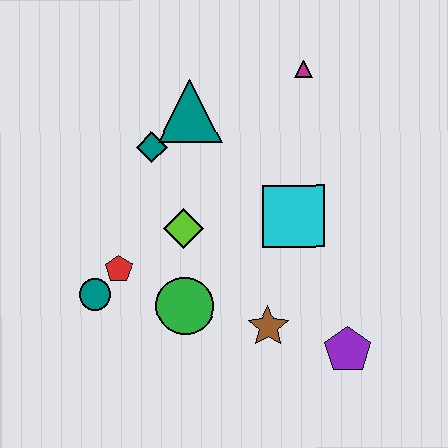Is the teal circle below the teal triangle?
Yes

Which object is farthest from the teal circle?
The magenta triangle is farthest from the teal circle.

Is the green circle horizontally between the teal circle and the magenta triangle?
Yes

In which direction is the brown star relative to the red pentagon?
The brown star is to the right of the red pentagon.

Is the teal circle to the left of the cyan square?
Yes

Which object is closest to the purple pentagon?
The brown star is closest to the purple pentagon.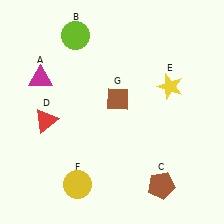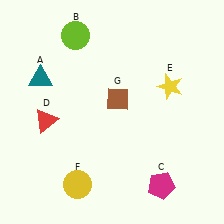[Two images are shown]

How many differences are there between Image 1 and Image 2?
There are 2 differences between the two images.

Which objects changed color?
A changed from magenta to teal. C changed from brown to magenta.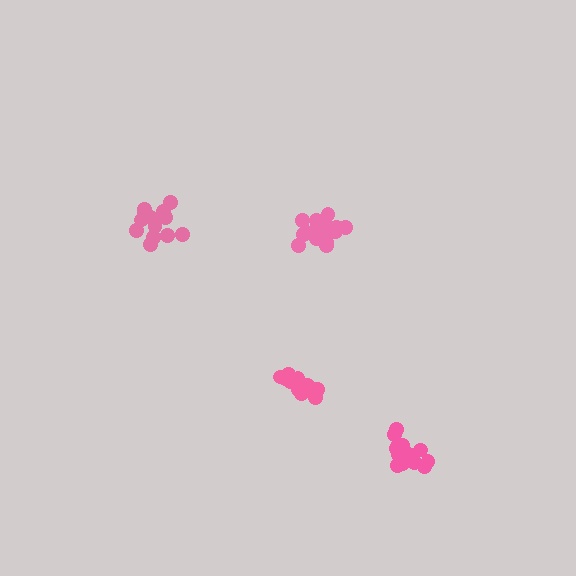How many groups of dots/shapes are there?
There are 4 groups.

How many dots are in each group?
Group 1: 19 dots, Group 2: 15 dots, Group 3: 14 dots, Group 4: 19 dots (67 total).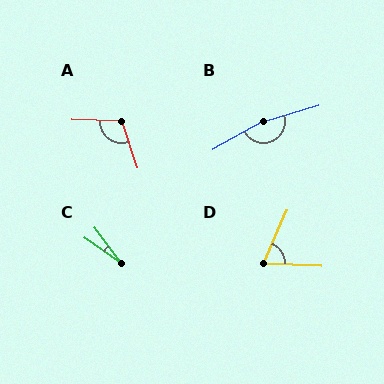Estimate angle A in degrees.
Approximately 110 degrees.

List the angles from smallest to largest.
C (18°), D (68°), A (110°), B (167°).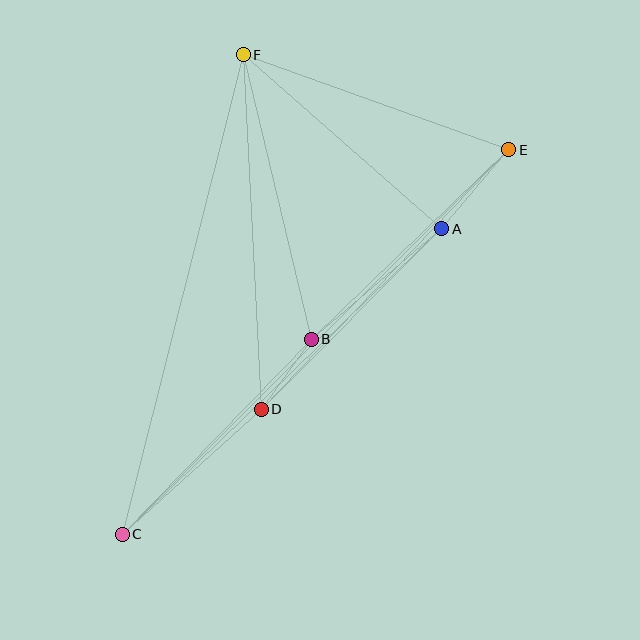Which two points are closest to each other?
Points B and D are closest to each other.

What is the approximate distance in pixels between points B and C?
The distance between B and C is approximately 272 pixels.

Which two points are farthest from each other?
Points C and E are farthest from each other.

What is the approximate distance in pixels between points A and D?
The distance between A and D is approximately 255 pixels.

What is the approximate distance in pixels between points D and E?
The distance between D and E is approximately 359 pixels.